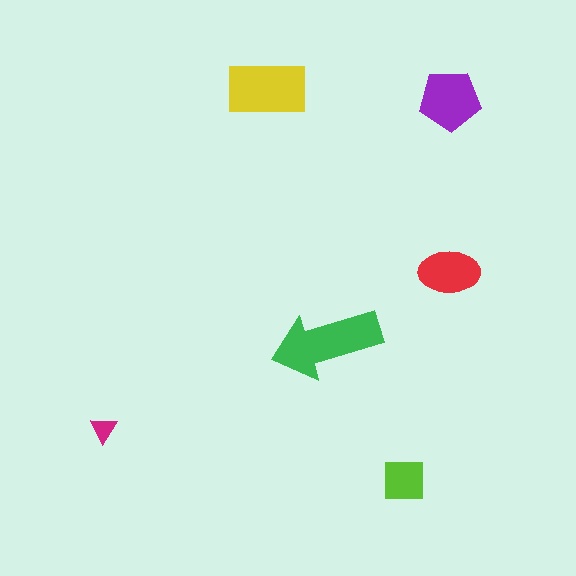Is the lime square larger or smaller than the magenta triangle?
Larger.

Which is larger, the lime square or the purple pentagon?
The purple pentagon.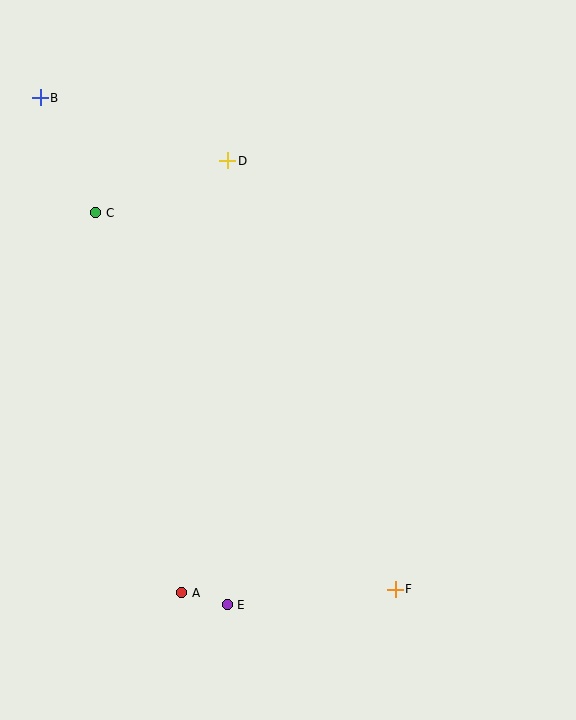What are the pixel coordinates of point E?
Point E is at (227, 605).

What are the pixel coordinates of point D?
Point D is at (228, 161).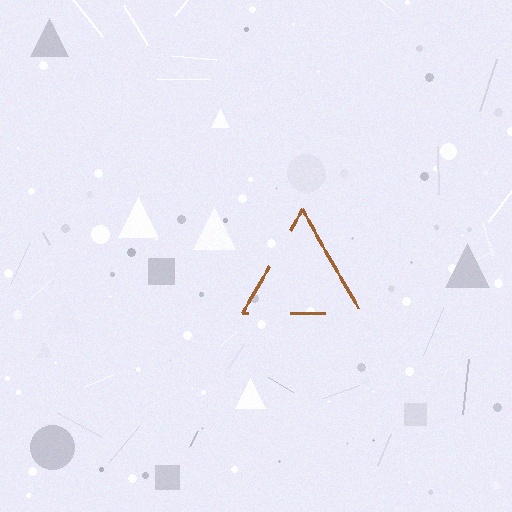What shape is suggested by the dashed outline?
The dashed outline suggests a triangle.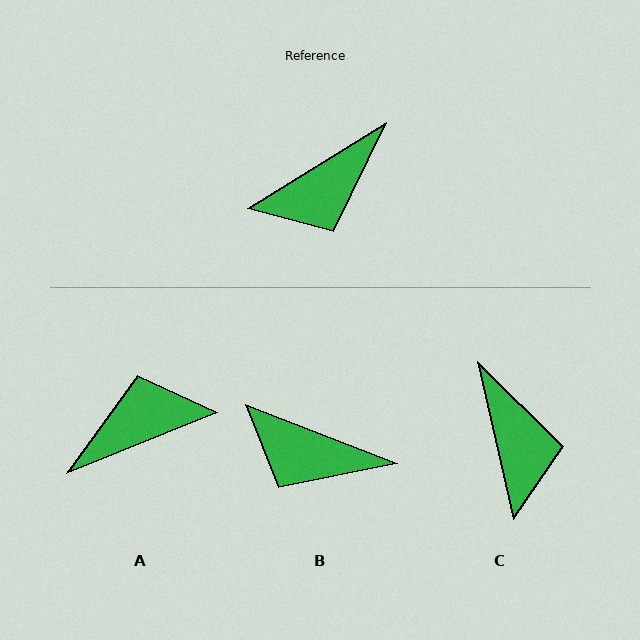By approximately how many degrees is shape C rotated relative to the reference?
Approximately 71 degrees counter-clockwise.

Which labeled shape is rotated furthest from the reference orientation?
A, about 170 degrees away.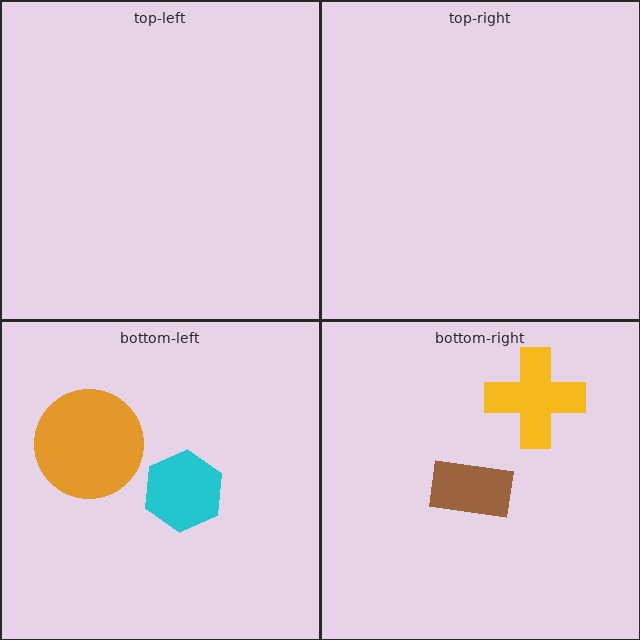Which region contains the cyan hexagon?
The bottom-left region.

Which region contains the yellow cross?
The bottom-right region.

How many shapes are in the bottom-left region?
2.